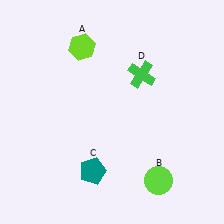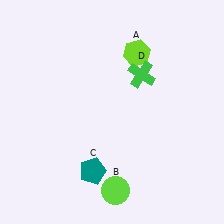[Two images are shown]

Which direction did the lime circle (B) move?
The lime circle (B) moved left.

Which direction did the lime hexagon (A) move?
The lime hexagon (A) moved right.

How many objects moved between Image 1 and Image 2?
2 objects moved between the two images.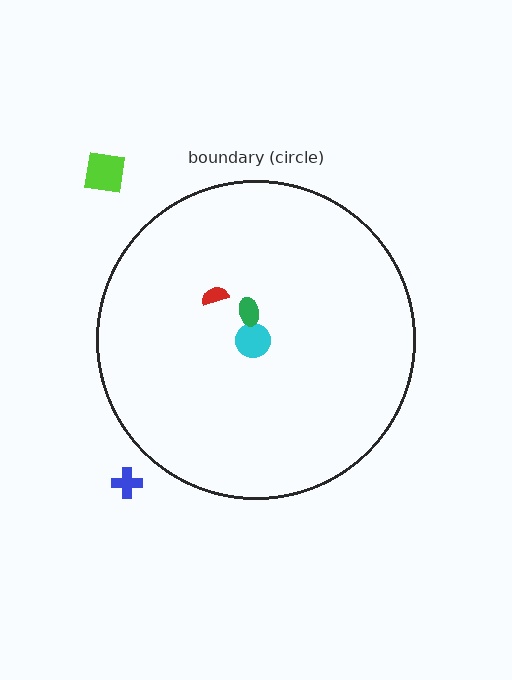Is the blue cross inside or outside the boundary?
Outside.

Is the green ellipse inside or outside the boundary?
Inside.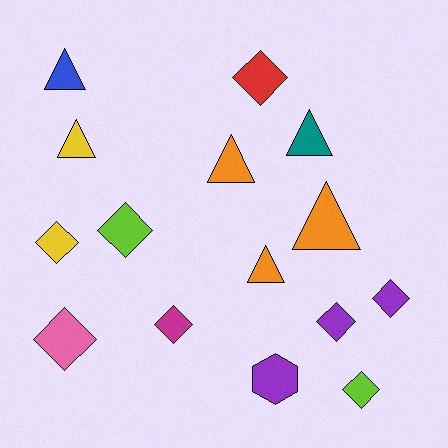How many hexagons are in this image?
There is 1 hexagon.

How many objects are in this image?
There are 15 objects.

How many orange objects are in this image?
There are 3 orange objects.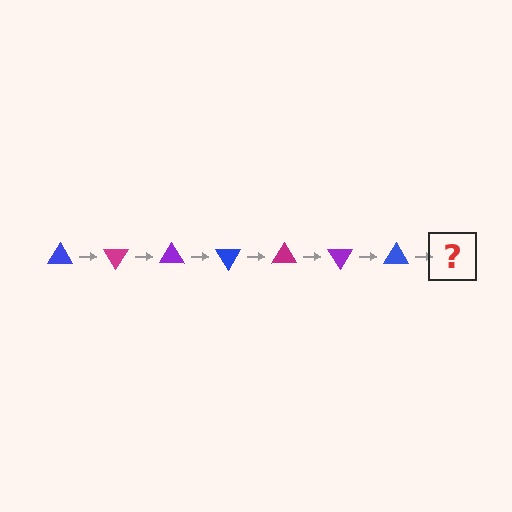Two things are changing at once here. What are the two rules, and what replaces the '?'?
The two rules are that it rotates 60 degrees each step and the color cycles through blue, magenta, and purple. The '?' should be a magenta triangle, rotated 420 degrees from the start.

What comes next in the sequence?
The next element should be a magenta triangle, rotated 420 degrees from the start.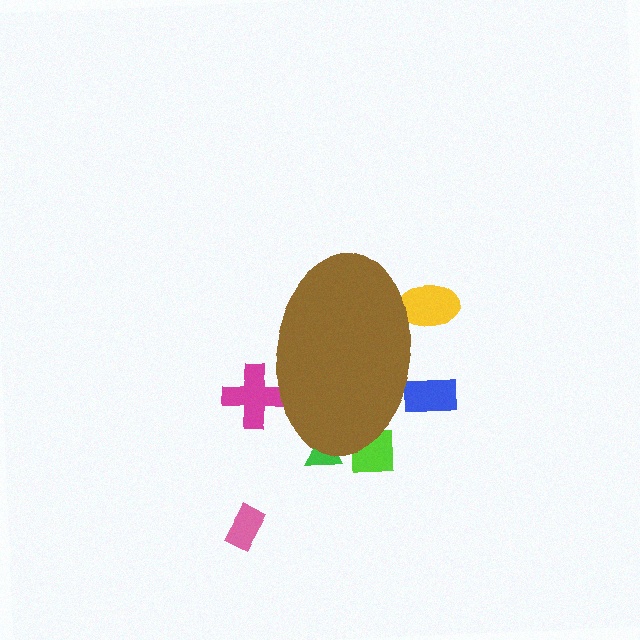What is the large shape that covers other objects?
A brown ellipse.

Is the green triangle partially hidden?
Yes, the green triangle is partially hidden behind the brown ellipse.